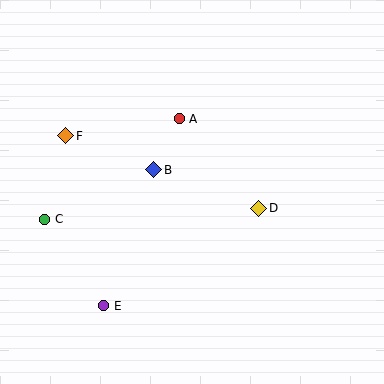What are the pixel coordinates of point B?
Point B is at (154, 170).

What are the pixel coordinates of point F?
Point F is at (66, 136).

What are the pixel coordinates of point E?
Point E is at (104, 306).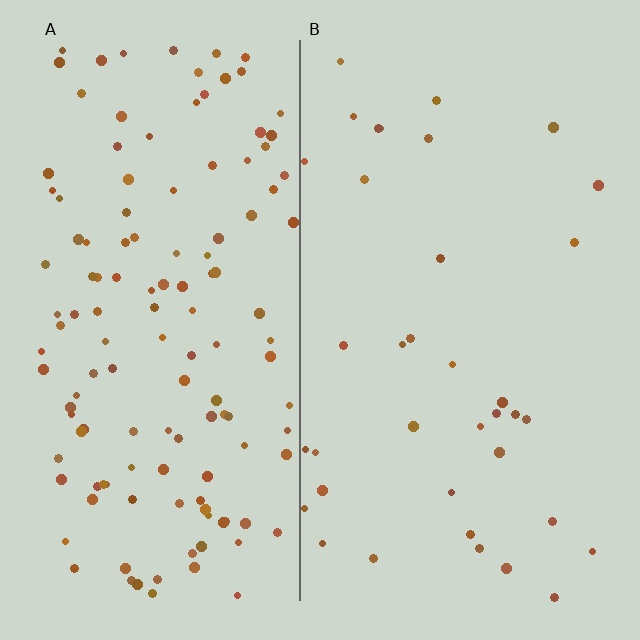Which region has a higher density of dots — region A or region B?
A (the left).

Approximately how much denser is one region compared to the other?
Approximately 3.7× — region A over region B.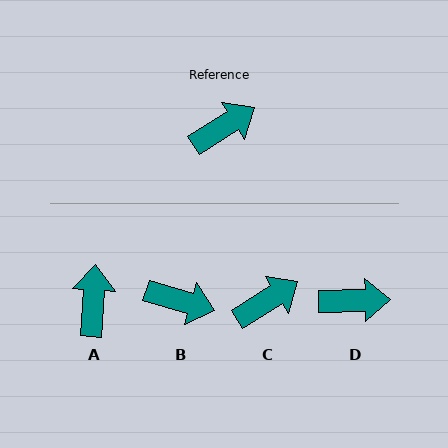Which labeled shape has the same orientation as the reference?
C.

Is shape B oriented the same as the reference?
No, it is off by about 49 degrees.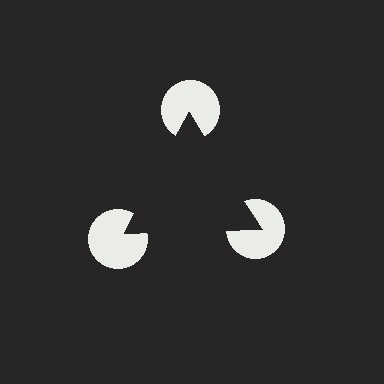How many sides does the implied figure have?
3 sides.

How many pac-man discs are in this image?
There are 3 — one at each vertex of the illusory triangle.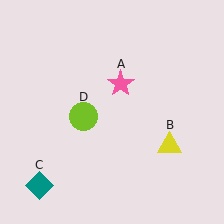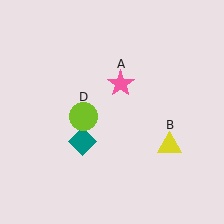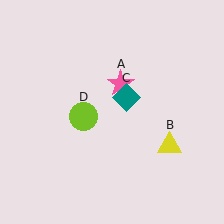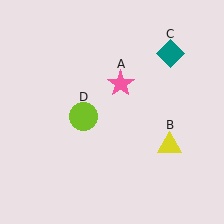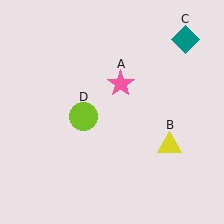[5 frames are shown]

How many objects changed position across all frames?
1 object changed position: teal diamond (object C).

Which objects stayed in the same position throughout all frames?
Pink star (object A) and yellow triangle (object B) and lime circle (object D) remained stationary.